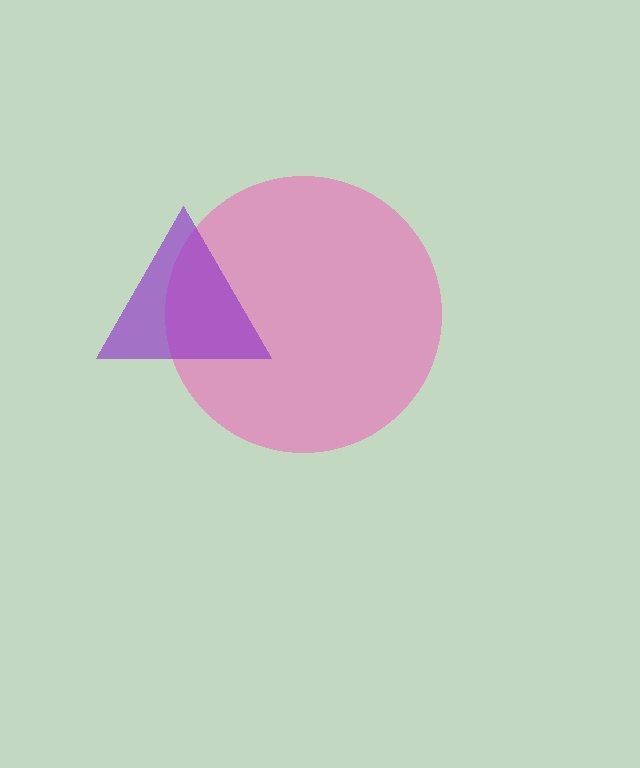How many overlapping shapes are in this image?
There are 2 overlapping shapes in the image.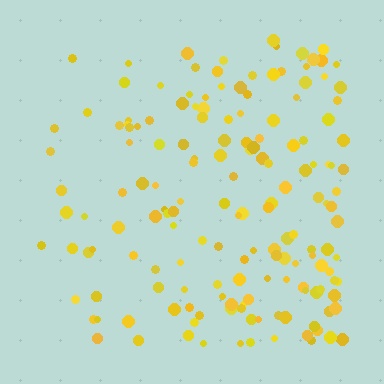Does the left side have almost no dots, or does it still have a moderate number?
Still a moderate number, just noticeably fewer than the right.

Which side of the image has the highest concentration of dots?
The right.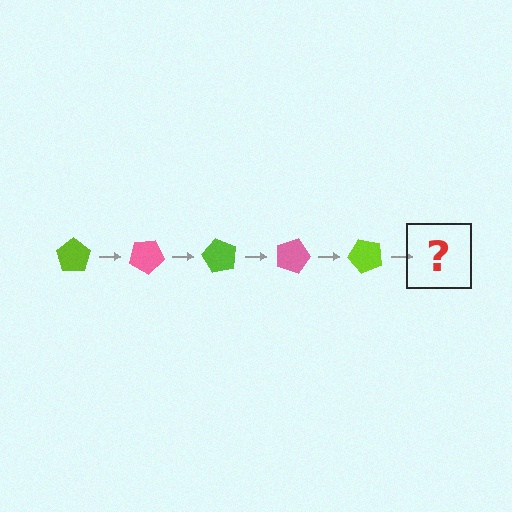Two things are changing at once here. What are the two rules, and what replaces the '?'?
The two rules are that it rotates 30 degrees each step and the color cycles through lime and pink. The '?' should be a pink pentagon, rotated 150 degrees from the start.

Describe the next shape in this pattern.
It should be a pink pentagon, rotated 150 degrees from the start.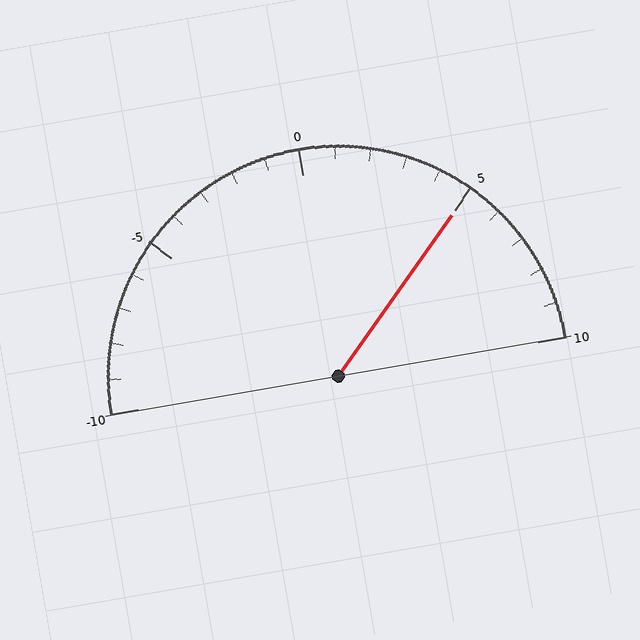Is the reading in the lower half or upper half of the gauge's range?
The reading is in the upper half of the range (-10 to 10).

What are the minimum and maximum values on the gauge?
The gauge ranges from -10 to 10.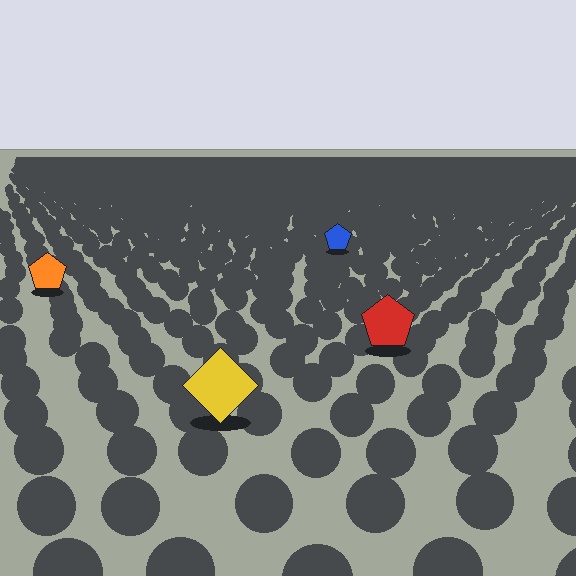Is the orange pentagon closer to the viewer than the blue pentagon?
Yes. The orange pentagon is closer — you can tell from the texture gradient: the ground texture is coarser near it.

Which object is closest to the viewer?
The yellow diamond is closest. The texture marks near it are larger and more spread out.